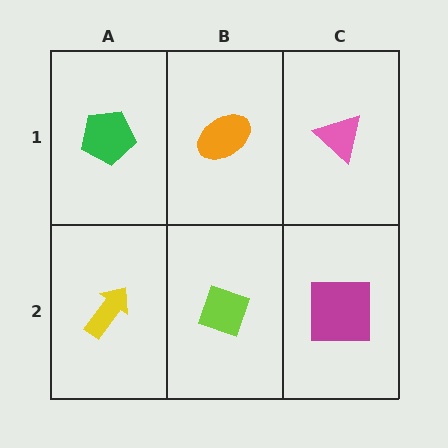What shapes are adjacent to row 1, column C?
A magenta square (row 2, column C), an orange ellipse (row 1, column B).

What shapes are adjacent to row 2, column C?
A pink triangle (row 1, column C), a lime diamond (row 2, column B).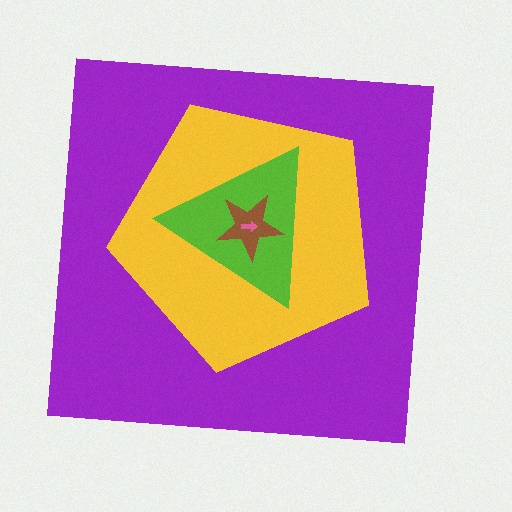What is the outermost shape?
The purple square.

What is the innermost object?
The pink arrow.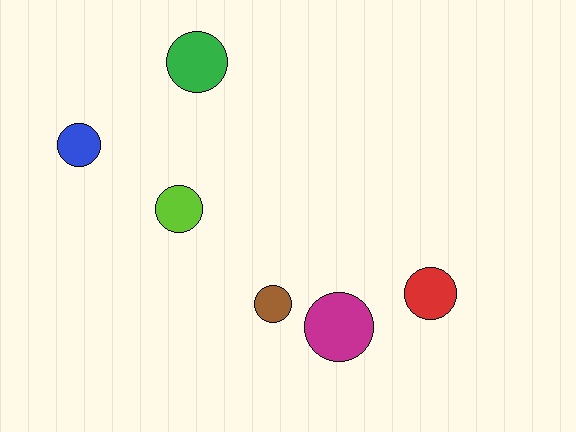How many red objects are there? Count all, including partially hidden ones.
There is 1 red object.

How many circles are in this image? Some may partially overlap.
There are 6 circles.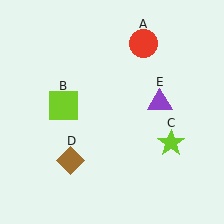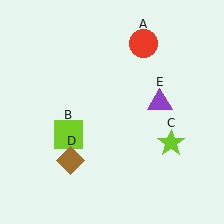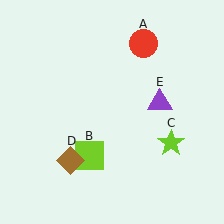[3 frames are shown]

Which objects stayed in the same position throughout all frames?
Red circle (object A) and lime star (object C) and brown diamond (object D) and purple triangle (object E) remained stationary.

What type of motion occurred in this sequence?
The lime square (object B) rotated counterclockwise around the center of the scene.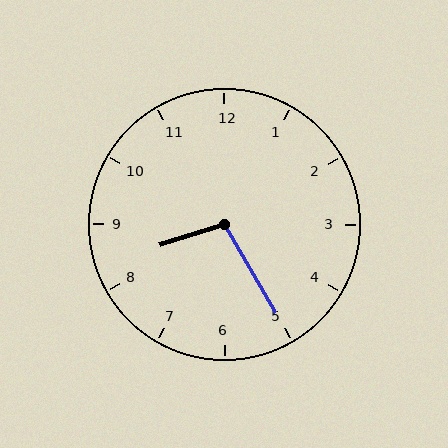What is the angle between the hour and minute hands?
Approximately 102 degrees.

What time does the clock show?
8:25.